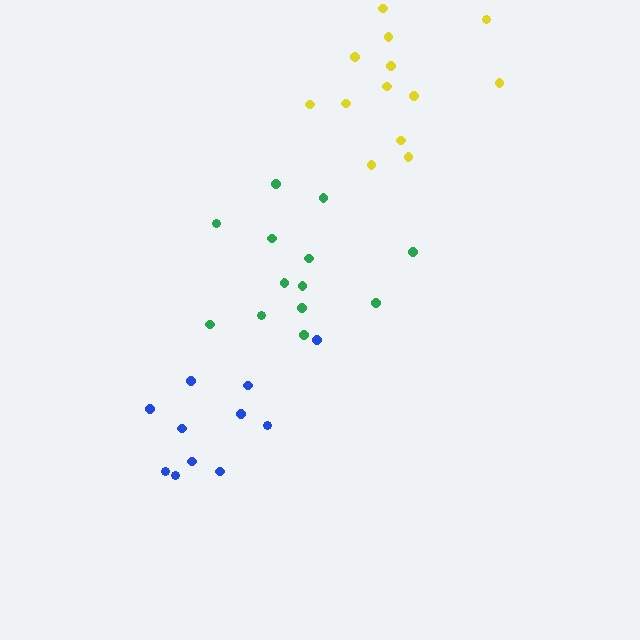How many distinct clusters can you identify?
There are 3 distinct clusters.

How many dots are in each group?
Group 1: 13 dots, Group 2: 11 dots, Group 3: 13 dots (37 total).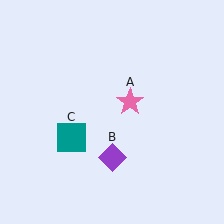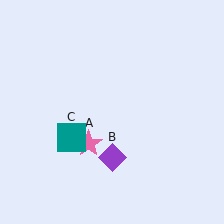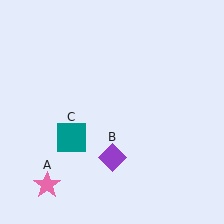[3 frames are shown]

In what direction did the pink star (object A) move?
The pink star (object A) moved down and to the left.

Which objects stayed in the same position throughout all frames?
Purple diamond (object B) and teal square (object C) remained stationary.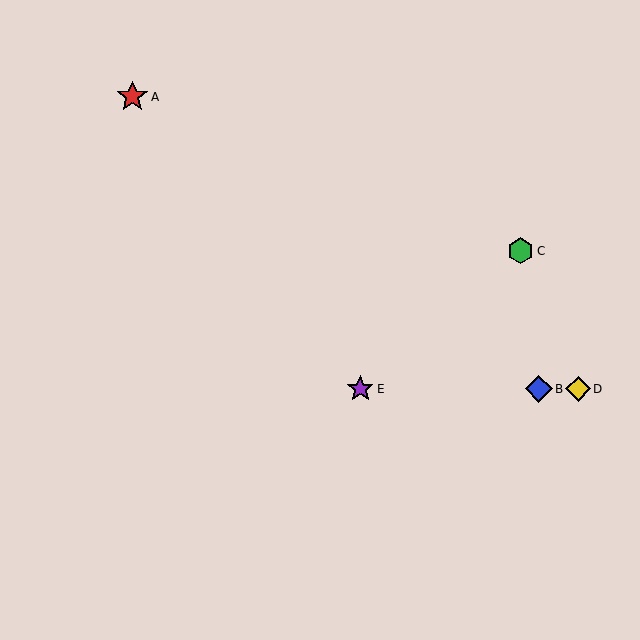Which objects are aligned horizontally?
Objects B, D, E are aligned horizontally.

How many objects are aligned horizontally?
3 objects (B, D, E) are aligned horizontally.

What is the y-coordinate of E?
Object E is at y≈389.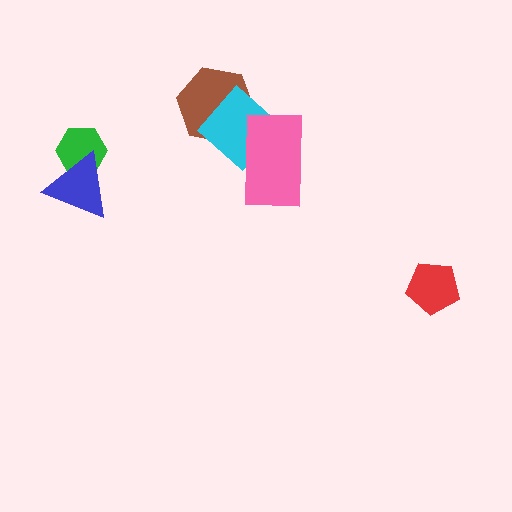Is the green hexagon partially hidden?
Yes, it is partially covered by another shape.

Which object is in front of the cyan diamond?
The pink rectangle is in front of the cyan diamond.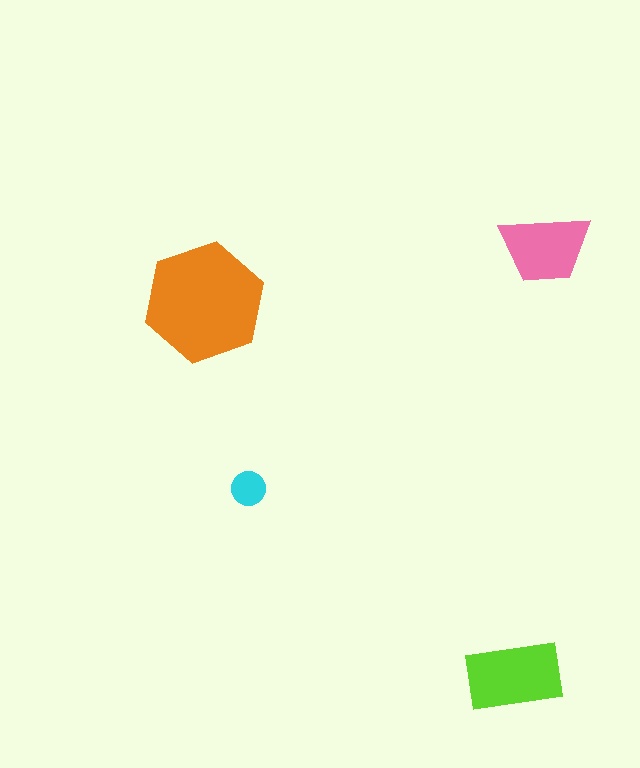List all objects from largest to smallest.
The orange hexagon, the lime rectangle, the pink trapezoid, the cyan circle.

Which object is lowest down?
The lime rectangle is bottommost.